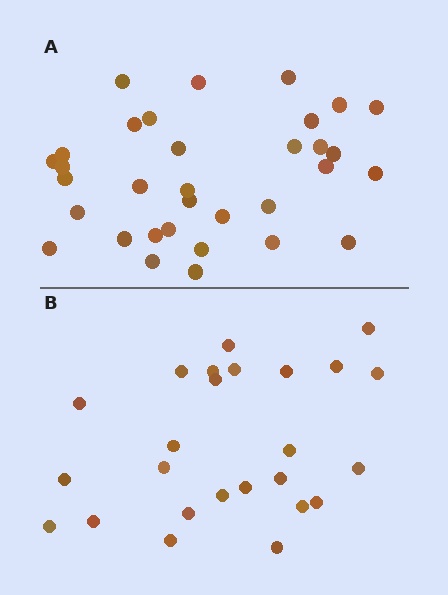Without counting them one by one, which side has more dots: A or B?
Region A (the top region) has more dots.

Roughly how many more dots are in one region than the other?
Region A has roughly 8 or so more dots than region B.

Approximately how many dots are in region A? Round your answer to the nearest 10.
About 30 dots. (The exact count is 33, which rounds to 30.)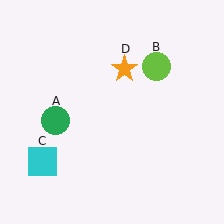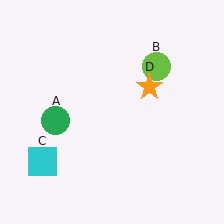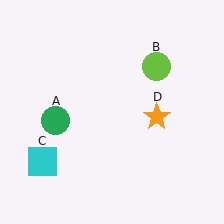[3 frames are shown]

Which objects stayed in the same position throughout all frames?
Green circle (object A) and lime circle (object B) and cyan square (object C) remained stationary.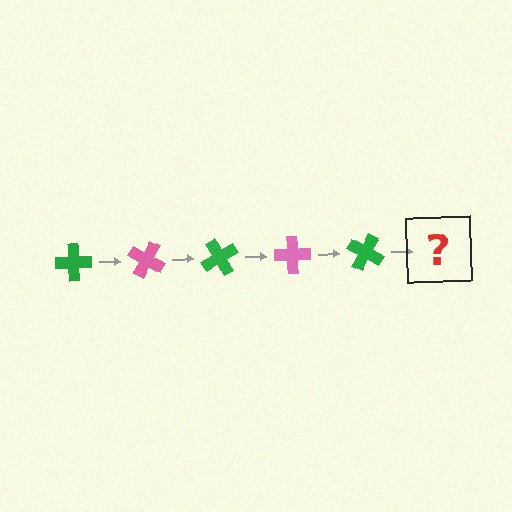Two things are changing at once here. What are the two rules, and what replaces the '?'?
The two rules are that it rotates 30 degrees each step and the color cycles through green and pink. The '?' should be a pink cross, rotated 150 degrees from the start.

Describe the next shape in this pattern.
It should be a pink cross, rotated 150 degrees from the start.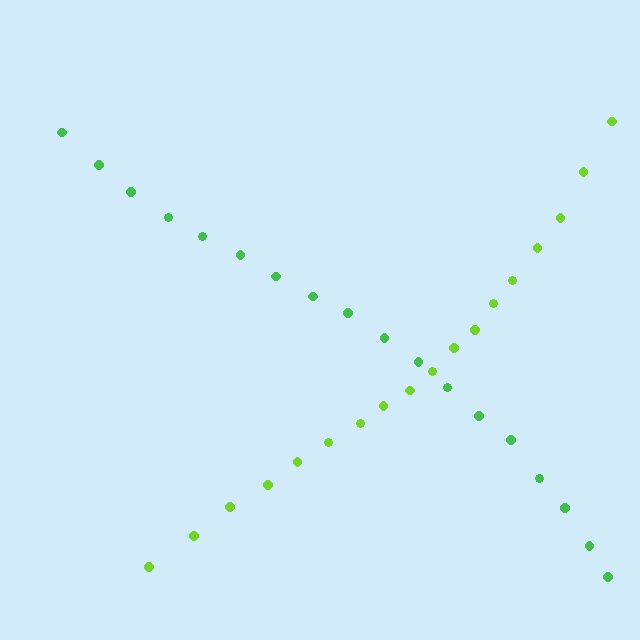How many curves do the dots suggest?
There are 2 distinct paths.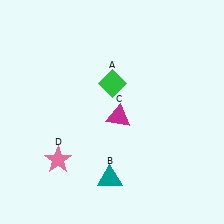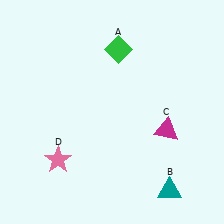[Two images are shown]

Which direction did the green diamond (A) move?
The green diamond (A) moved up.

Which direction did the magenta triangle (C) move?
The magenta triangle (C) moved right.